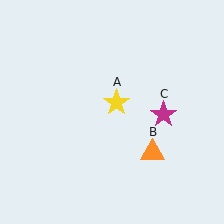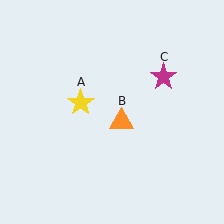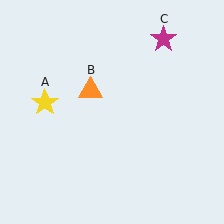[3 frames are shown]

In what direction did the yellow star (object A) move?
The yellow star (object A) moved left.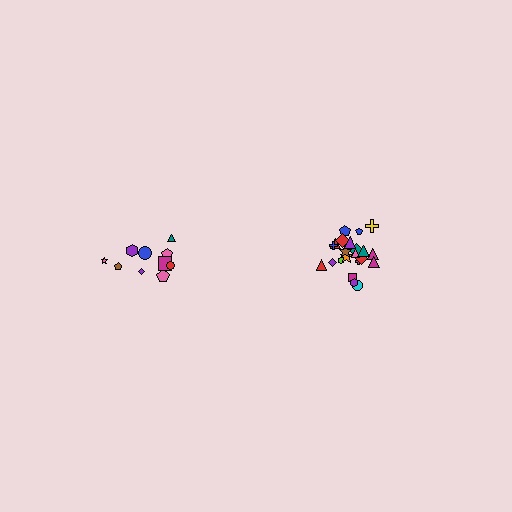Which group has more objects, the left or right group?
The right group.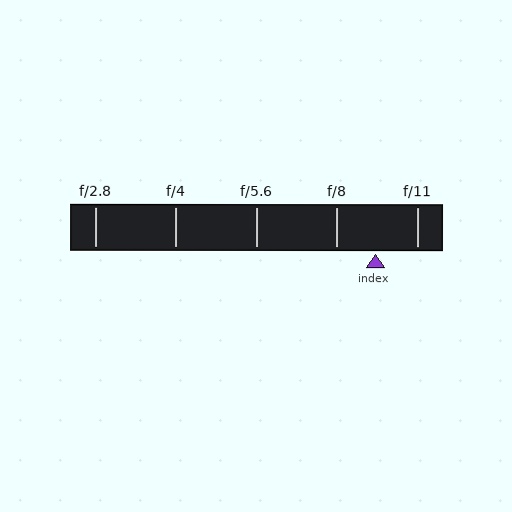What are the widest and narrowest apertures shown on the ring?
The widest aperture shown is f/2.8 and the narrowest is f/11.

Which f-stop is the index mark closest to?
The index mark is closest to f/8.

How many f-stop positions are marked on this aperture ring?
There are 5 f-stop positions marked.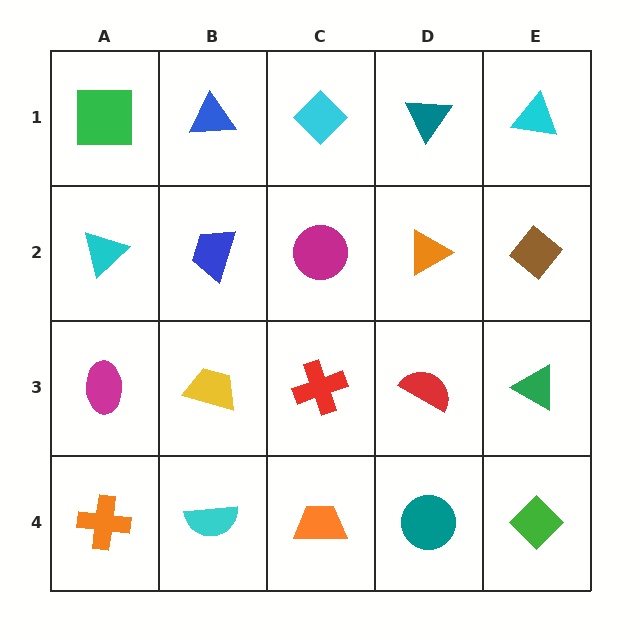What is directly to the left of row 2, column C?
A blue trapezoid.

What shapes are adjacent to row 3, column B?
A blue trapezoid (row 2, column B), a cyan semicircle (row 4, column B), a magenta ellipse (row 3, column A), a red cross (row 3, column C).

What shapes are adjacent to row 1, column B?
A blue trapezoid (row 2, column B), a green square (row 1, column A), a cyan diamond (row 1, column C).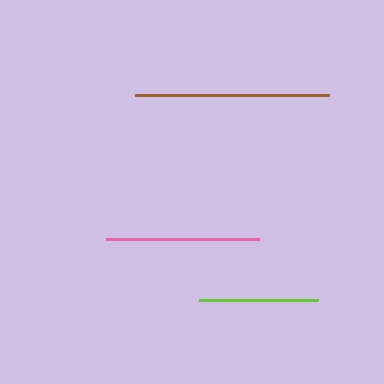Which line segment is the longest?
The brown line is the longest at approximately 194 pixels.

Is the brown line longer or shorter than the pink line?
The brown line is longer than the pink line.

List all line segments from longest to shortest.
From longest to shortest: brown, pink, lime.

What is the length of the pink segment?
The pink segment is approximately 153 pixels long.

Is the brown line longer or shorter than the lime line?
The brown line is longer than the lime line.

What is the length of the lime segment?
The lime segment is approximately 119 pixels long.